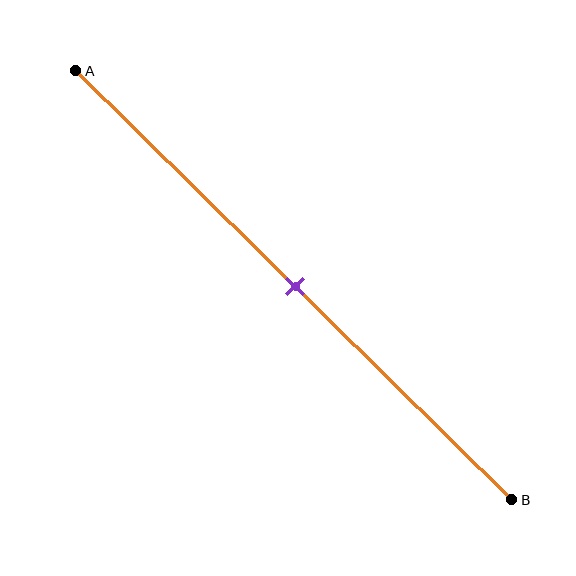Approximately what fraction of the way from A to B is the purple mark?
The purple mark is approximately 50% of the way from A to B.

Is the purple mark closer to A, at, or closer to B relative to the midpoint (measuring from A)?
The purple mark is approximately at the midpoint of segment AB.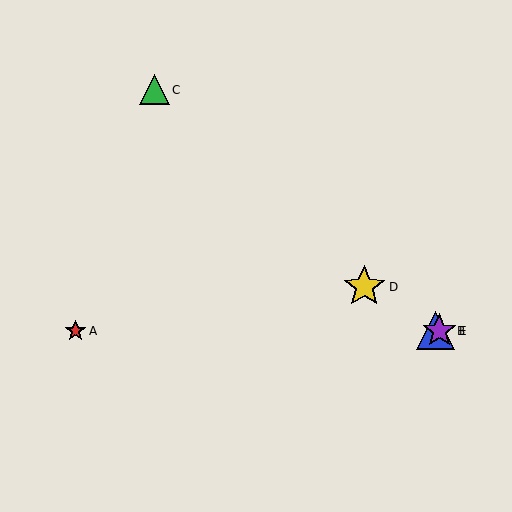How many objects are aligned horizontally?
3 objects (A, B, E) are aligned horizontally.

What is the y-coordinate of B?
Object B is at y≈331.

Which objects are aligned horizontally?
Objects A, B, E are aligned horizontally.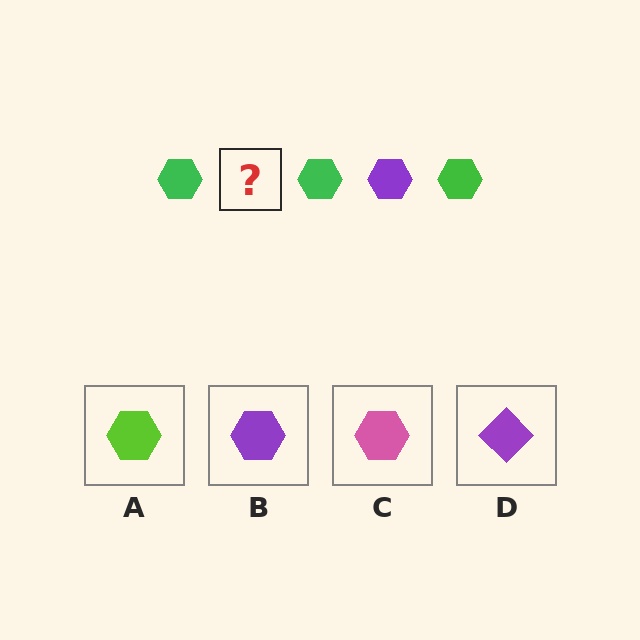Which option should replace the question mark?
Option B.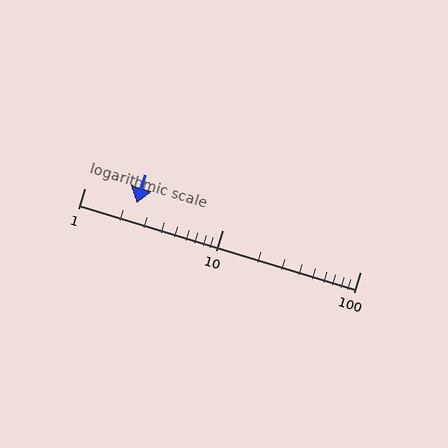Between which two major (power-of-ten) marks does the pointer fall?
The pointer is between 1 and 10.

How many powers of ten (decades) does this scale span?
The scale spans 2 decades, from 1 to 100.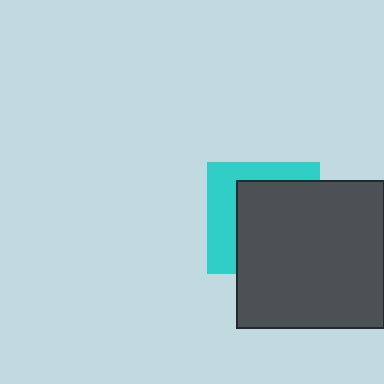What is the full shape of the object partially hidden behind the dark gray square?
The partially hidden object is a cyan square.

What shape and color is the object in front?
The object in front is a dark gray square.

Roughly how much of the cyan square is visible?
A small part of it is visible (roughly 37%).